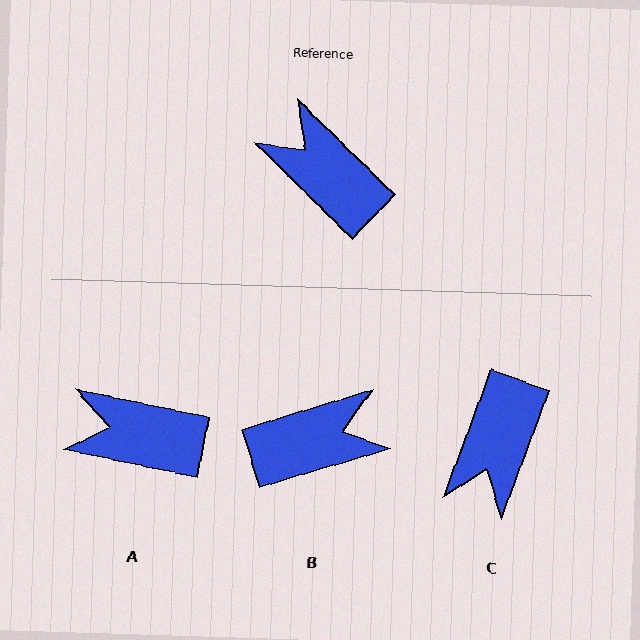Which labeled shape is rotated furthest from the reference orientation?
B, about 119 degrees away.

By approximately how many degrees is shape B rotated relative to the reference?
Approximately 119 degrees clockwise.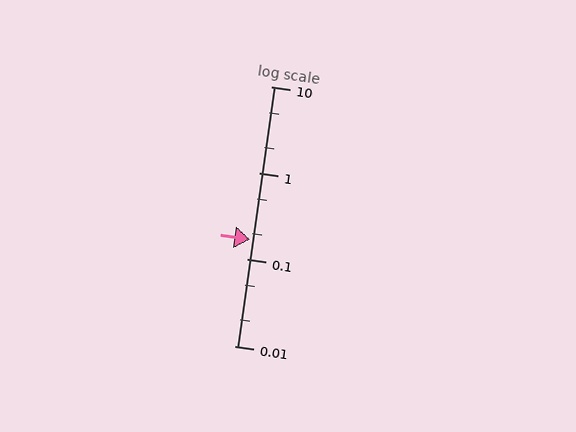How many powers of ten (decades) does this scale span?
The scale spans 3 decades, from 0.01 to 10.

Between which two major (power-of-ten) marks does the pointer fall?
The pointer is between 0.1 and 1.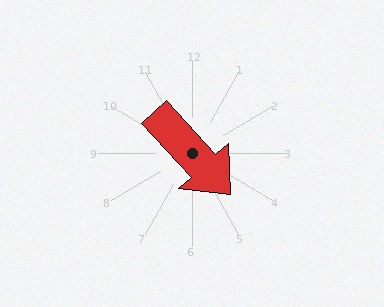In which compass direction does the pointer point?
Southeast.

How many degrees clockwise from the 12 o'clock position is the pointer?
Approximately 137 degrees.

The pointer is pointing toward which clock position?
Roughly 5 o'clock.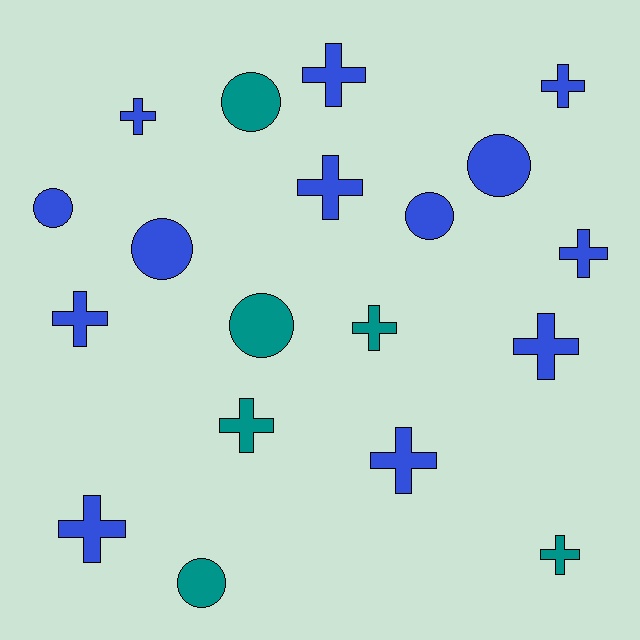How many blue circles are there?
There are 4 blue circles.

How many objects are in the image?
There are 19 objects.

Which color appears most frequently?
Blue, with 13 objects.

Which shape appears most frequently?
Cross, with 12 objects.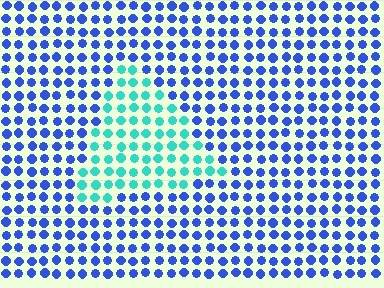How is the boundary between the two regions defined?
The boundary is defined purely by a slight shift in hue (about 58 degrees). Spacing, size, and orientation are identical on both sides.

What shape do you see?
I see a triangle.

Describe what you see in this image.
The image is filled with small blue elements in a uniform arrangement. A triangle-shaped region is visible where the elements are tinted to a slightly different hue, forming a subtle color boundary.